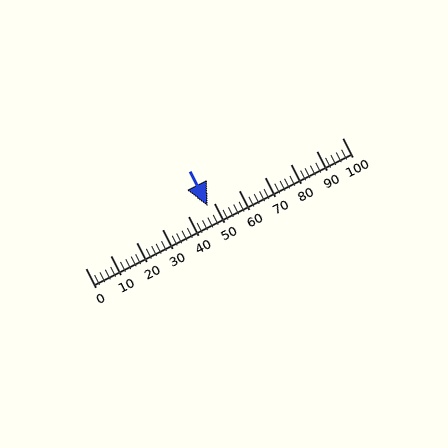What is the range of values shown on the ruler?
The ruler shows values from 0 to 100.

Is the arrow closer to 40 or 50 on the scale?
The arrow is closer to 50.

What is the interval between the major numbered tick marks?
The major tick marks are spaced 10 units apart.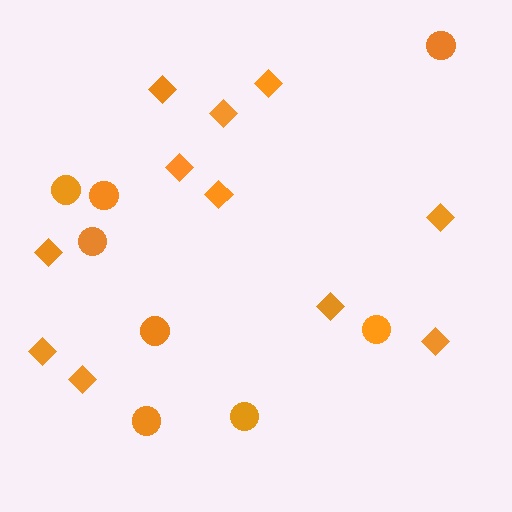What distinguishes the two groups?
There are 2 groups: one group of circles (8) and one group of diamonds (11).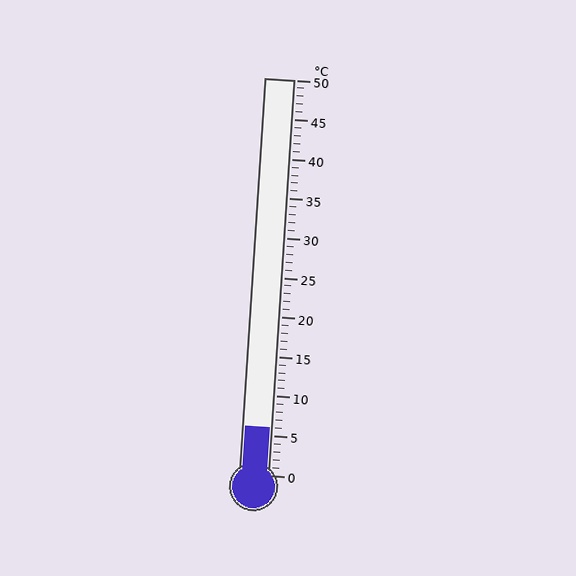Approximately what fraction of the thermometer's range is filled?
The thermometer is filled to approximately 10% of its range.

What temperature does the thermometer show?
The thermometer shows approximately 6°C.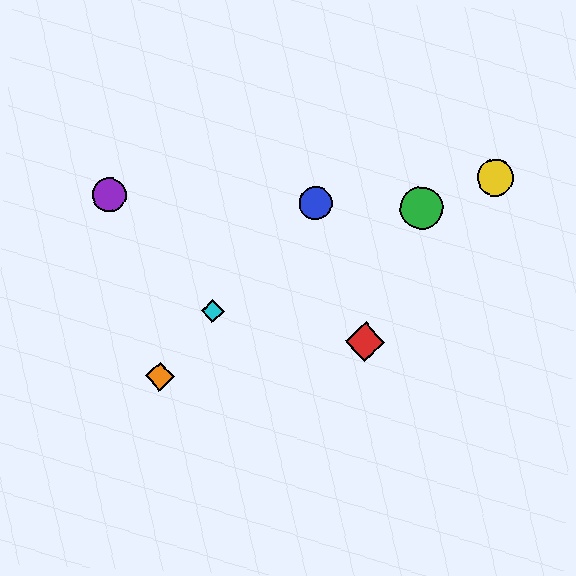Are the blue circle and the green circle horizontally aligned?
Yes, both are at y≈204.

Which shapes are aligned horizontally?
The blue circle, the green circle, the purple circle are aligned horizontally.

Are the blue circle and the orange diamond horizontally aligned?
No, the blue circle is at y≈204 and the orange diamond is at y≈376.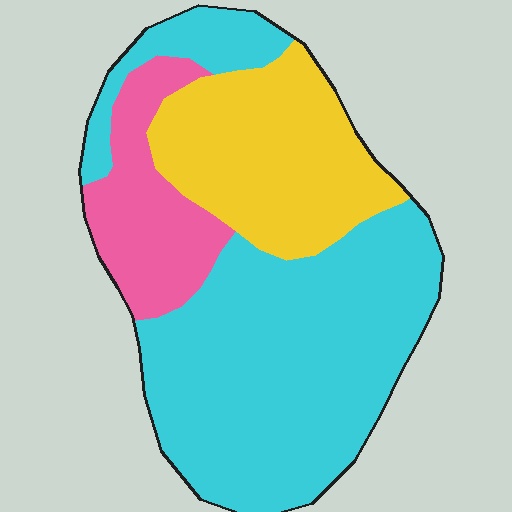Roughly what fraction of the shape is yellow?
Yellow takes up about one quarter (1/4) of the shape.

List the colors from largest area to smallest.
From largest to smallest: cyan, yellow, pink.